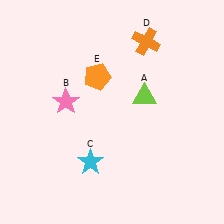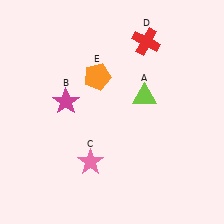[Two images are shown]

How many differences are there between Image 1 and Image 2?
There are 3 differences between the two images.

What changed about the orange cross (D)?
In Image 1, D is orange. In Image 2, it changed to red.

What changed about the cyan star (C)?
In Image 1, C is cyan. In Image 2, it changed to pink.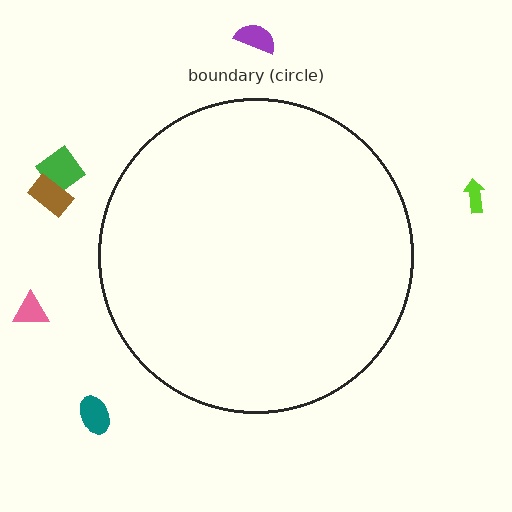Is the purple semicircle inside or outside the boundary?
Outside.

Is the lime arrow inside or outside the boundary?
Outside.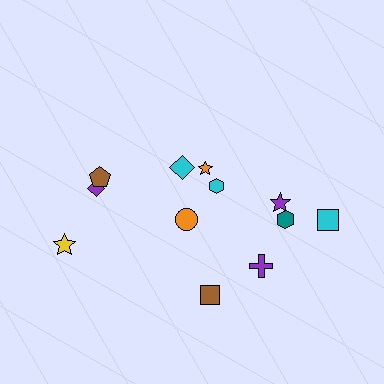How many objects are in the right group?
There are 8 objects.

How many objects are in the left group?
There are 4 objects.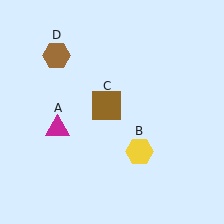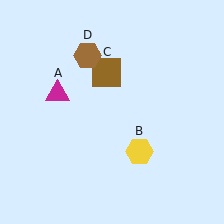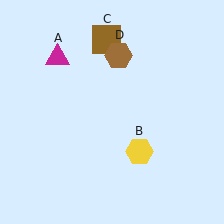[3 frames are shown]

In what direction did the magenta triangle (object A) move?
The magenta triangle (object A) moved up.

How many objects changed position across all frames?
3 objects changed position: magenta triangle (object A), brown square (object C), brown hexagon (object D).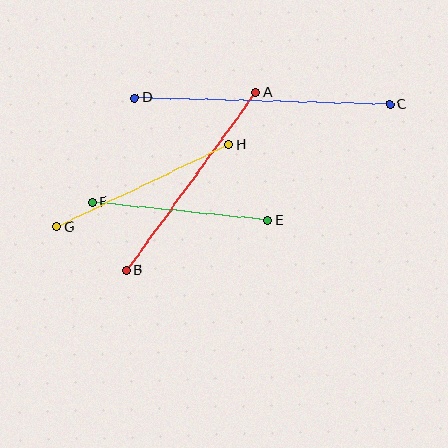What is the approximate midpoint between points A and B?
The midpoint is at approximately (191, 181) pixels.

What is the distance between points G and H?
The distance is approximately 190 pixels.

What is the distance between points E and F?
The distance is approximately 176 pixels.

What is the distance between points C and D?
The distance is approximately 255 pixels.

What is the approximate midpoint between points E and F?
The midpoint is at approximately (180, 211) pixels.